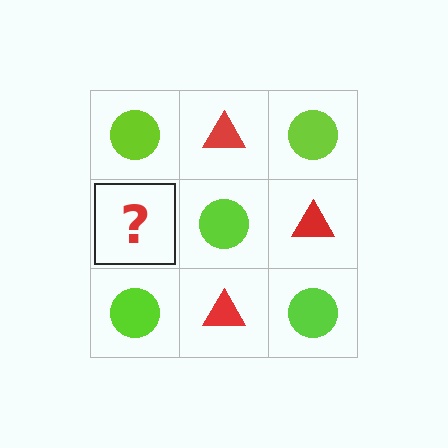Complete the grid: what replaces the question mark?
The question mark should be replaced with a red triangle.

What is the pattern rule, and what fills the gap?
The rule is that it alternates lime circle and red triangle in a checkerboard pattern. The gap should be filled with a red triangle.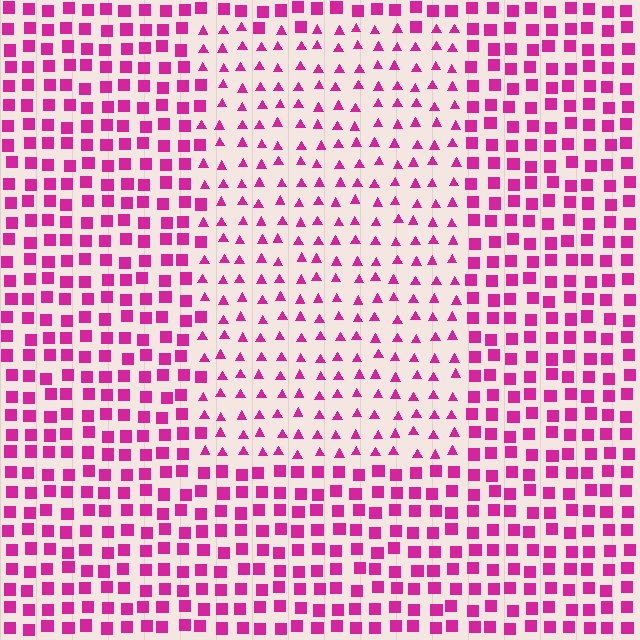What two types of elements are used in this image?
The image uses triangles inside the rectangle region and squares outside it.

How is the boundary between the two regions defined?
The boundary is defined by a change in element shape: triangles inside vs. squares outside. All elements share the same color and spacing.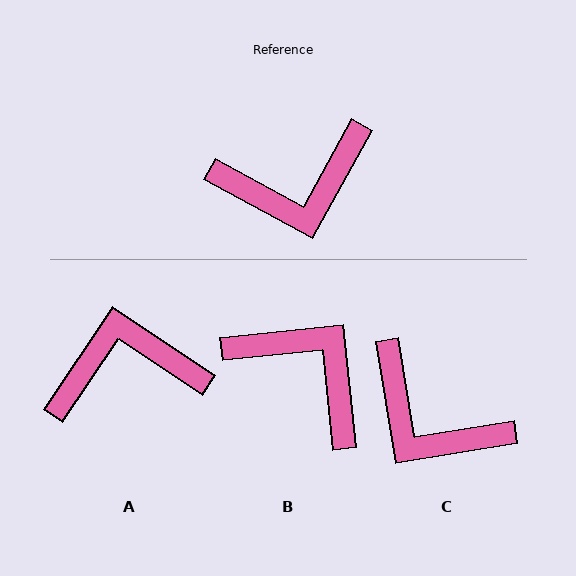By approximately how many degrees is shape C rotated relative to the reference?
Approximately 52 degrees clockwise.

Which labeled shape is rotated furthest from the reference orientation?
A, about 175 degrees away.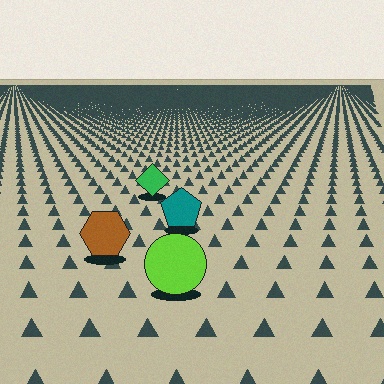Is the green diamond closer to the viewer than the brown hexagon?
No. The brown hexagon is closer — you can tell from the texture gradient: the ground texture is coarser near it.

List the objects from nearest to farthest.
From nearest to farthest: the lime circle, the brown hexagon, the teal pentagon, the green diamond.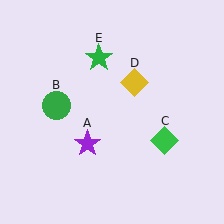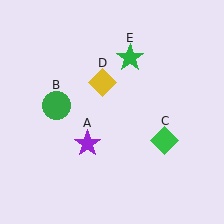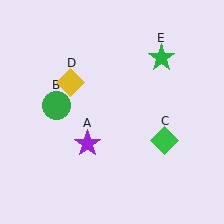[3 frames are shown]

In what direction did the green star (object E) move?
The green star (object E) moved right.